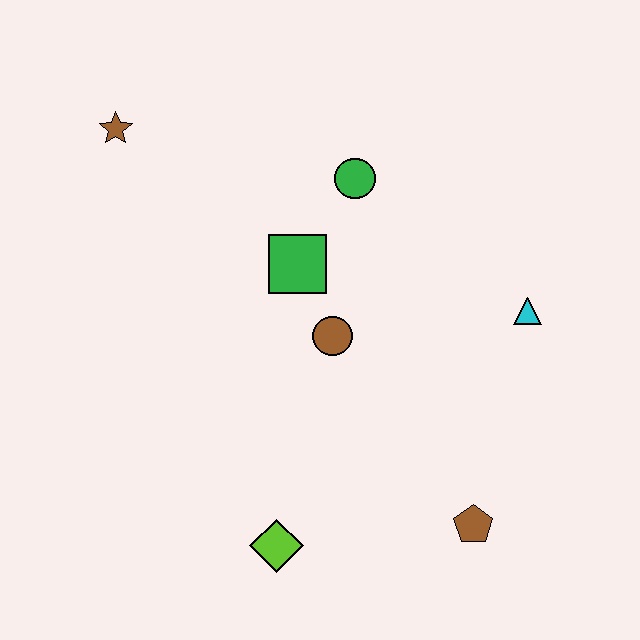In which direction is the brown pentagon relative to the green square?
The brown pentagon is below the green square.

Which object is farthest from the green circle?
The lime diamond is farthest from the green circle.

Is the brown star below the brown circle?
No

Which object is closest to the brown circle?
The green square is closest to the brown circle.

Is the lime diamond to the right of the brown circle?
No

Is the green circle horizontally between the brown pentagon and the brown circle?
Yes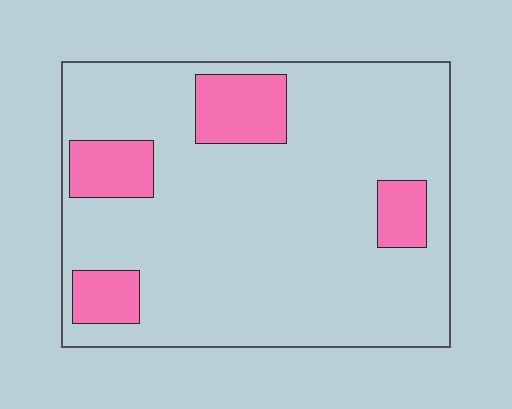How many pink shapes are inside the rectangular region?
4.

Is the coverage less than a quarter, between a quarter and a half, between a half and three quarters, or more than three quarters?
Less than a quarter.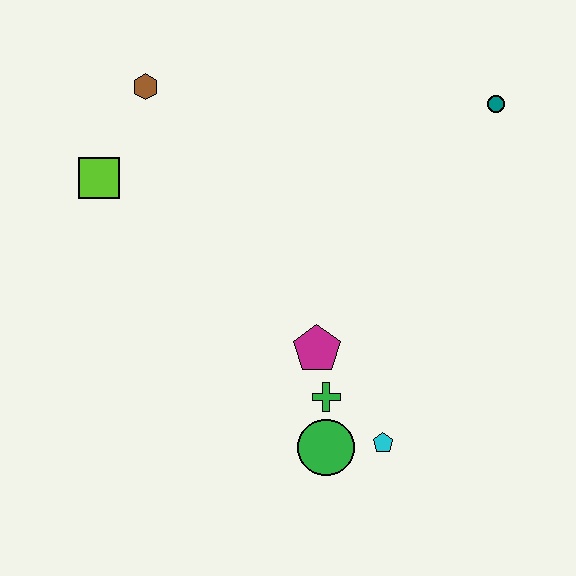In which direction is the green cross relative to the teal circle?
The green cross is below the teal circle.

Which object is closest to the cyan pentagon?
The green circle is closest to the cyan pentagon.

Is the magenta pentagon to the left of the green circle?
Yes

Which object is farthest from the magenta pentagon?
The brown hexagon is farthest from the magenta pentagon.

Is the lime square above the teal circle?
No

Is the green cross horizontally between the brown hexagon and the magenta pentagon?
No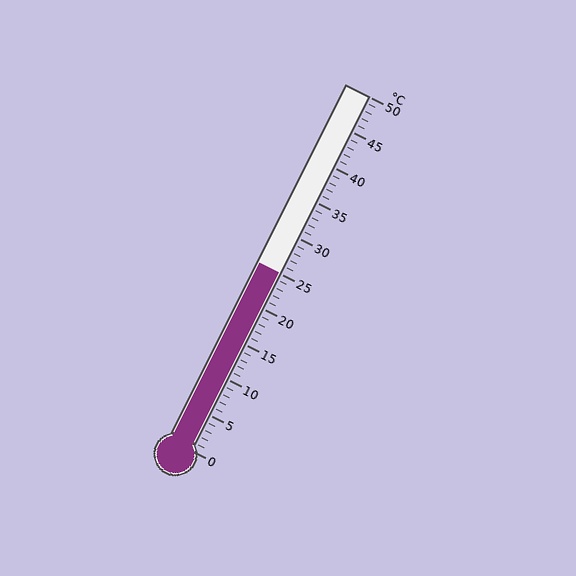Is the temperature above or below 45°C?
The temperature is below 45°C.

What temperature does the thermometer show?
The thermometer shows approximately 25°C.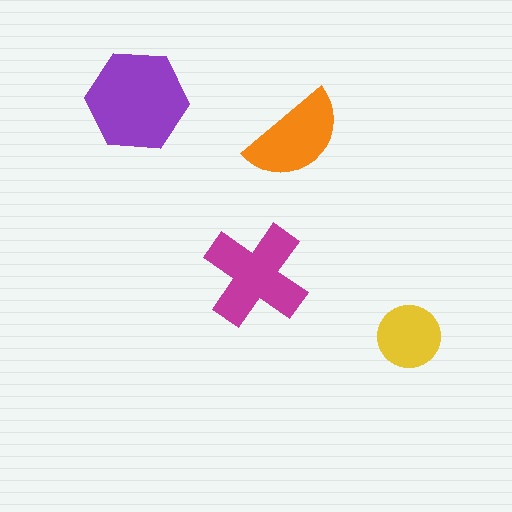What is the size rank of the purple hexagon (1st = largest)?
1st.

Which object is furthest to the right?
The yellow circle is rightmost.